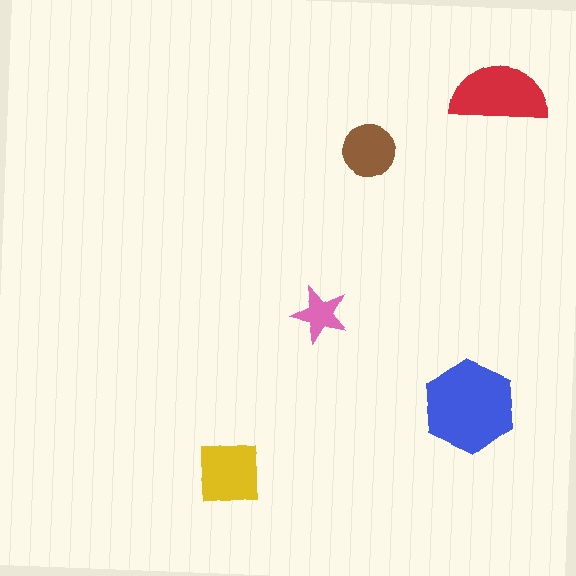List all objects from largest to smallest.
The blue hexagon, the red semicircle, the yellow square, the brown circle, the pink star.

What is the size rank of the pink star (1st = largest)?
5th.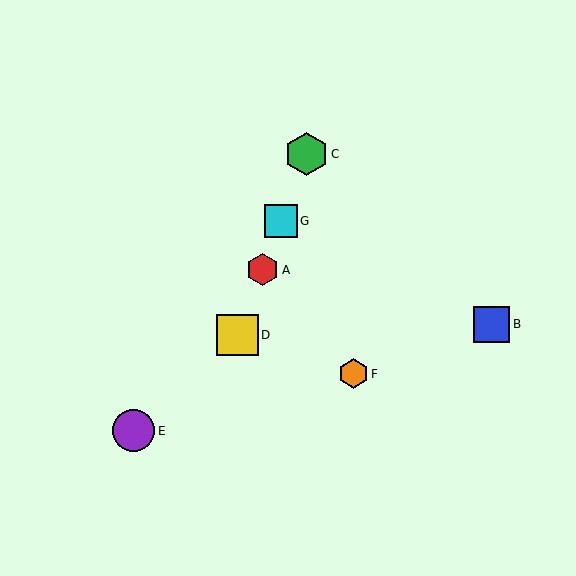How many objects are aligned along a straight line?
4 objects (A, C, D, G) are aligned along a straight line.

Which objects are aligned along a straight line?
Objects A, C, D, G are aligned along a straight line.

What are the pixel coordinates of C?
Object C is at (307, 154).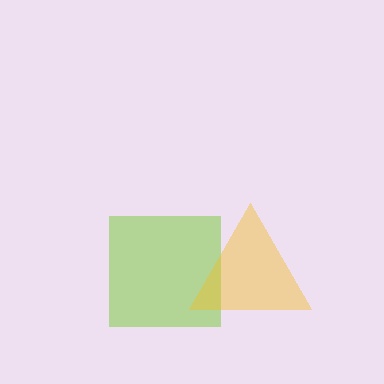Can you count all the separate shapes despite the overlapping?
Yes, there are 2 separate shapes.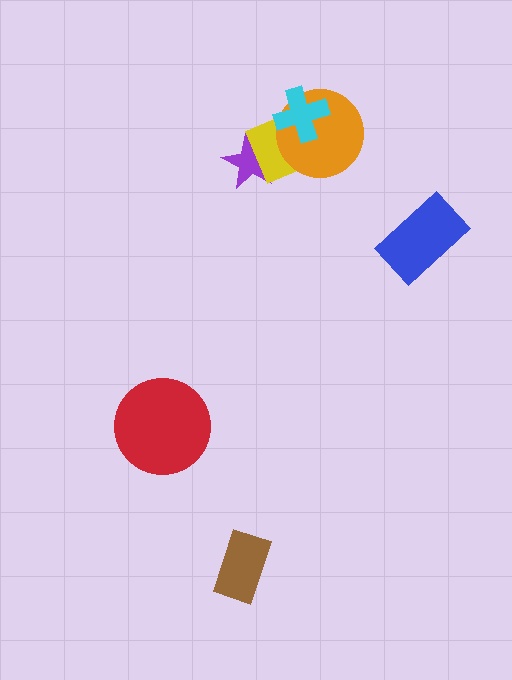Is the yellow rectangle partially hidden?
Yes, it is partially covered by another shape.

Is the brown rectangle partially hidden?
No, no other shape covers it.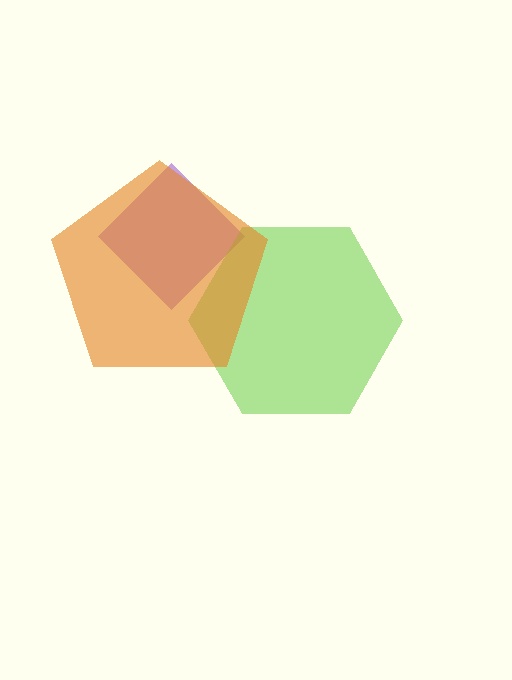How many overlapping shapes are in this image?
There are 3 overlapping shapes in the image.